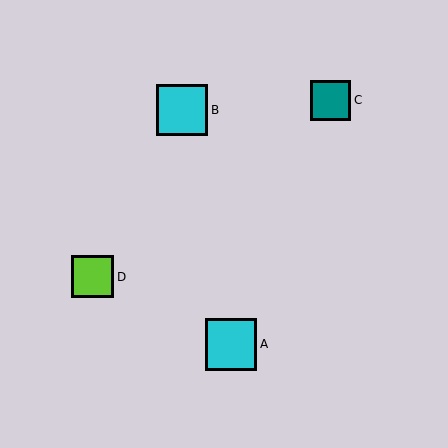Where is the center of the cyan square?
The center of the cyan square is at (231, 344).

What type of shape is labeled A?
Shape A is a cyan square.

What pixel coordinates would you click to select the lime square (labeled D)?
Click at (93, 277) to select the lime square D.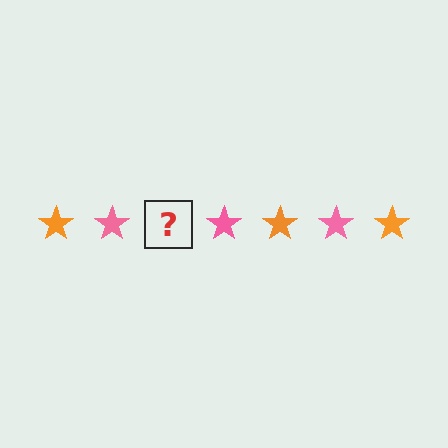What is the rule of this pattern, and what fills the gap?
The rule is that the pattern cycles through orange, pink stars. The gap should be filled with an orange star.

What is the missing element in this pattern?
The missing element is an orange star.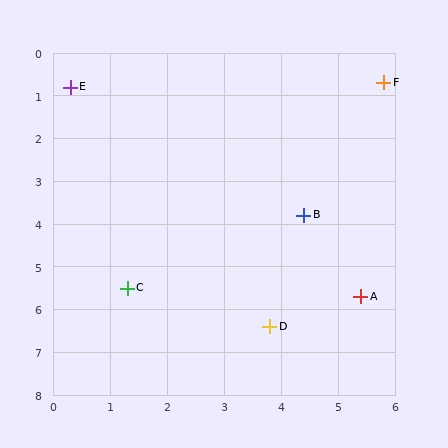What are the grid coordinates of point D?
Point D is at approximately (3.8, 6.4).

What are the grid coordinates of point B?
Point B is at approximately (4.4, 3.8).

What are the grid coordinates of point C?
Point C is at approximately (1.3, 5.5).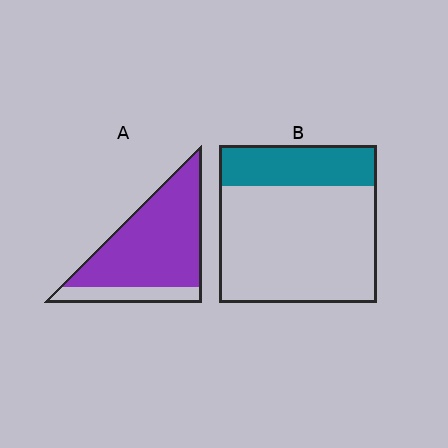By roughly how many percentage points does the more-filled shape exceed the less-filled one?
By roughly 55 percentage points (A over B).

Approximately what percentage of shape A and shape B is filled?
A is approximately 80% and B is approximately 25%.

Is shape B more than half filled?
No.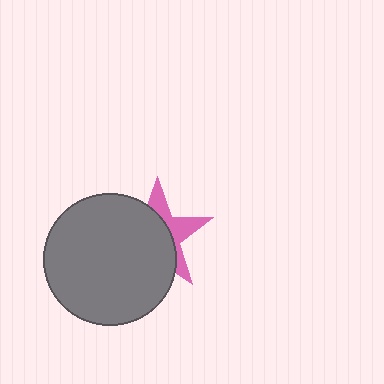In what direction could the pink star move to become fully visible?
The pink star could move toward the upper-right. That would shift it out from behind the gray circle entirely.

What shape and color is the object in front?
The object in front is a gray circle.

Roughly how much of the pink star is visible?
A small part of it is visible (roughly 36%).